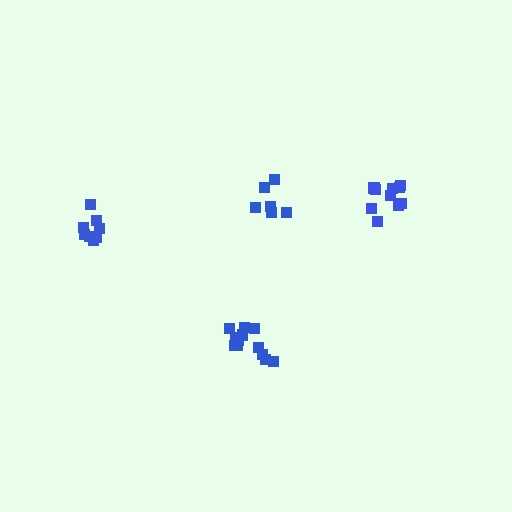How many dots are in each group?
Group 1: 12 dots, Group 2: 6 dots, Group 3: 10 dots, Group 4: 8 dots (36 total).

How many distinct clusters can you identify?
There are 4 distinct clusters.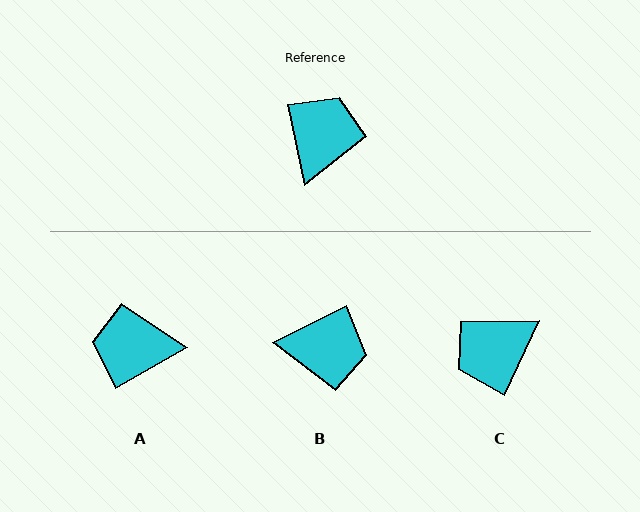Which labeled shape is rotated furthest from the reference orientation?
C, about 143 degrees away.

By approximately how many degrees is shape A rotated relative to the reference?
Approximately 108 degrees counter-clockwise.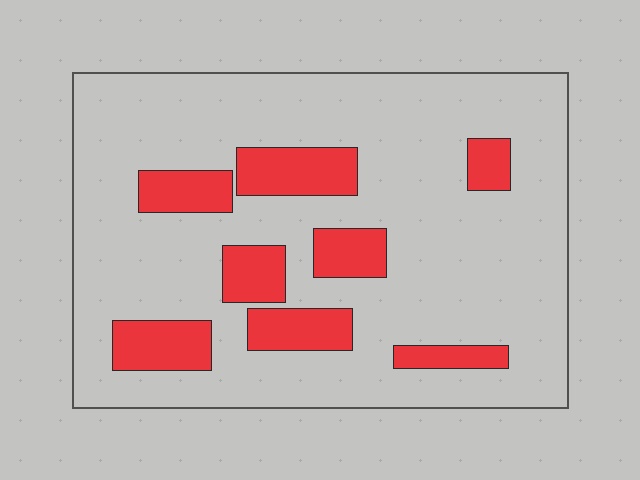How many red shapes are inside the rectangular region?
8.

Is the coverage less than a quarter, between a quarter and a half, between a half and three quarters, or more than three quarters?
Less than a quarter.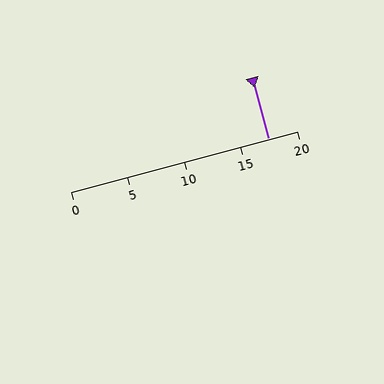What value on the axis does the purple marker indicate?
The marker indicates approximately 17.5.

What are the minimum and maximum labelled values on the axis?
The axis runs from 0 to 20.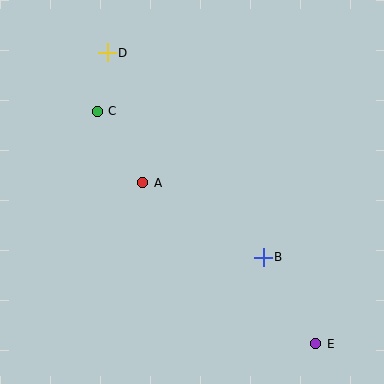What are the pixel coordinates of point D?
Point D is at (107, 53).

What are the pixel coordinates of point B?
Point B is at (263, 257).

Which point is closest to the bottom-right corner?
Point E is closest to the bottom-right corner.